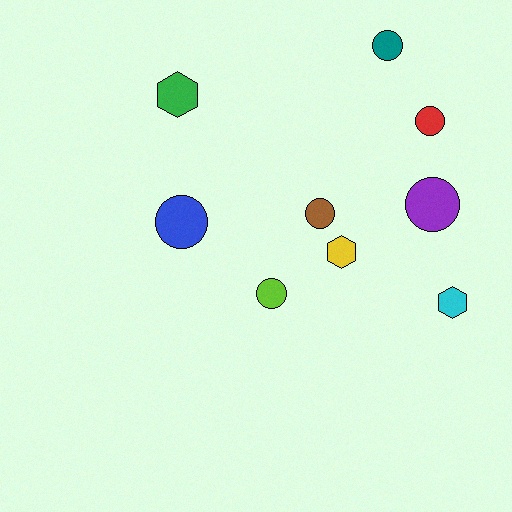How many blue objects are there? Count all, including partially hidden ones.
There is 1 blue object.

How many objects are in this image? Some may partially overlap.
There are 9 objects.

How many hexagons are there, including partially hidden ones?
There are 3 hexagons.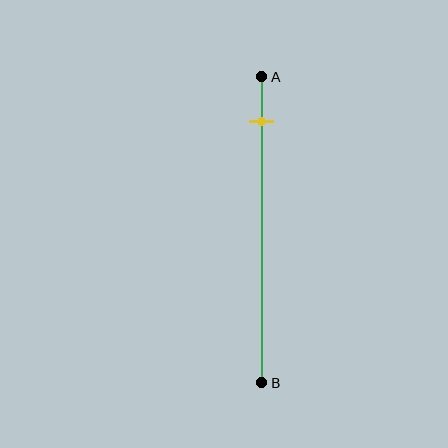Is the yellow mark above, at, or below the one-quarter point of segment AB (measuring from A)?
The yellow mark is above the one-quarter point of segment AB.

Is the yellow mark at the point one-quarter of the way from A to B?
No, the mark is at about 15% from A, not at the 25% one-quarter point.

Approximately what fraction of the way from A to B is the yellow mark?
The yellow mark is approximately 15% of the way from A to B.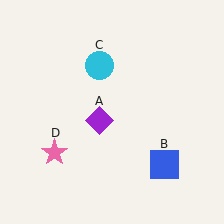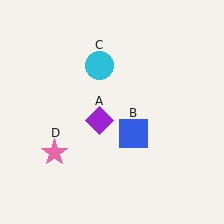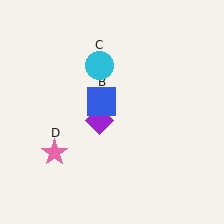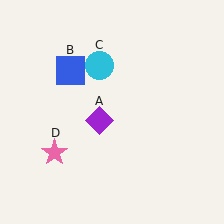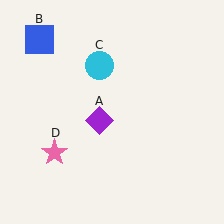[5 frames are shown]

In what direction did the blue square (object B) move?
The blue square (object B) moved up and to the left.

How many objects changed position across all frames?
1 object changed position: blue square (object B).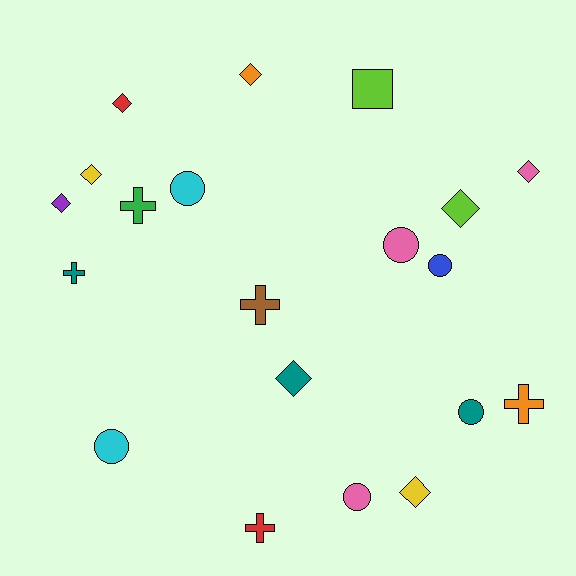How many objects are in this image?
There are 20 objects.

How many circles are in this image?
There are 6 circles.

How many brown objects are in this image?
There is 1 brown object.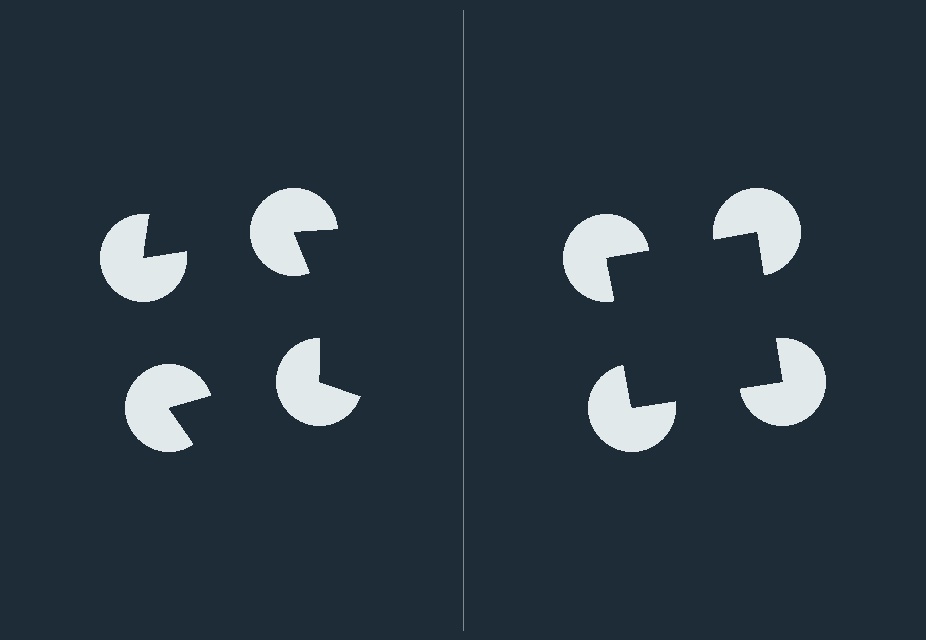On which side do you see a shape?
An illusory square appears on the right side. On the left side the wedge cuts are rotated, so no coherent shape forms.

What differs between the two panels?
The pac-man discs are positioned identically on both sides; only the wedge orientations differ. On the right they align to a square; on the left they are misaligned.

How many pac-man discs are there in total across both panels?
8 — 4 on each side.